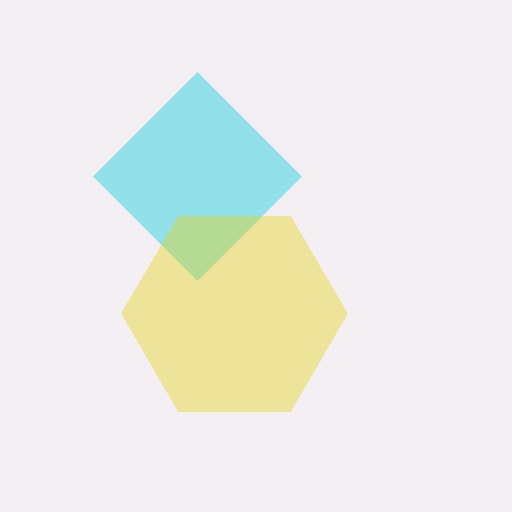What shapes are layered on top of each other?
The layered shapes are: a cyan diamond, a yellow hexagon.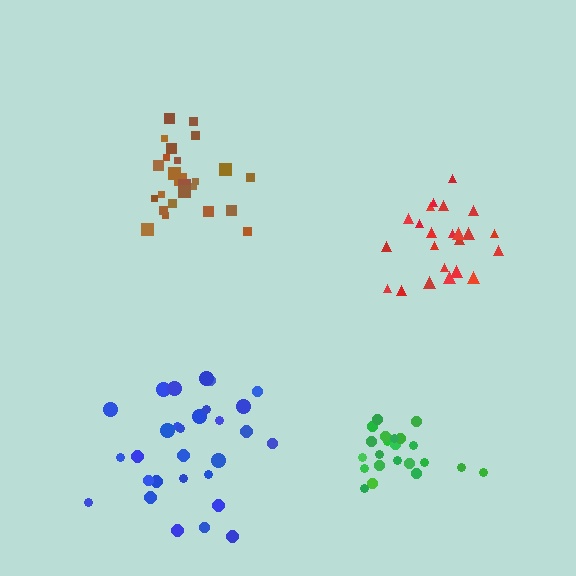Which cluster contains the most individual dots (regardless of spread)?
Blue (29).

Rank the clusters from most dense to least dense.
green, brown, blue, red.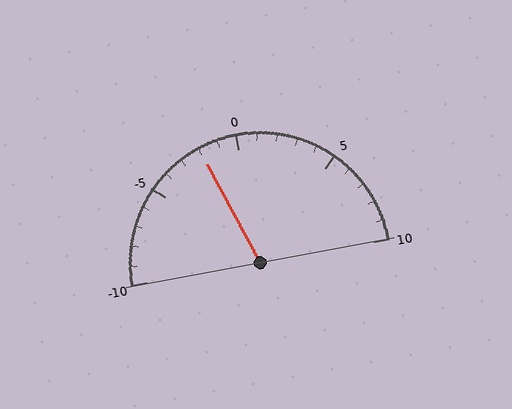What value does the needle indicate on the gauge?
The needle indicates approximately -2.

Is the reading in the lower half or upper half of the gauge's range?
The reading is in the lower half of the range (-10 to 10).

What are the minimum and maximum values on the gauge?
The gauge ranges from -10 to 10.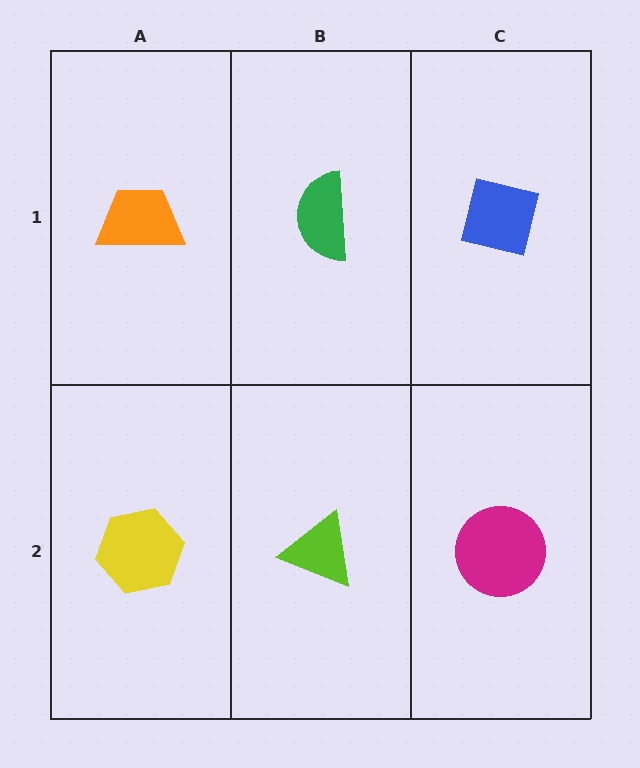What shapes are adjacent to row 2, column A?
An orange trapezoid (row 1, column A), a lime triangle (row 2, column B).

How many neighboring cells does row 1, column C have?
2.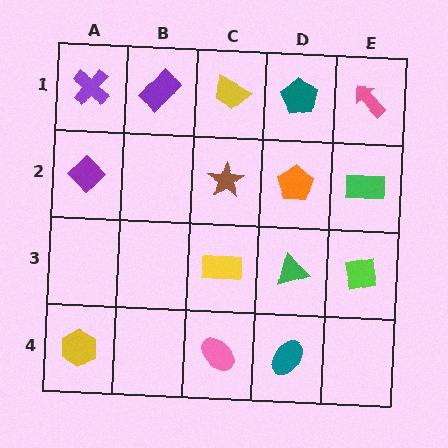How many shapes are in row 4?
3 shapes.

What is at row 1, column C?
A yellow trapezoid.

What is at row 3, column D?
A green triangle.